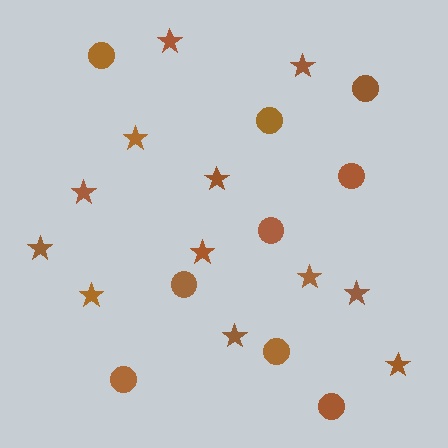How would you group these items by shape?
There are 2 groups: one group of stars (12) and one group of circles (9).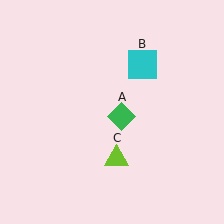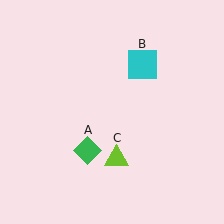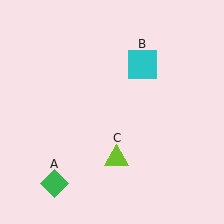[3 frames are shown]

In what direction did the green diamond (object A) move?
The green diamond (object A) moved down and to the left.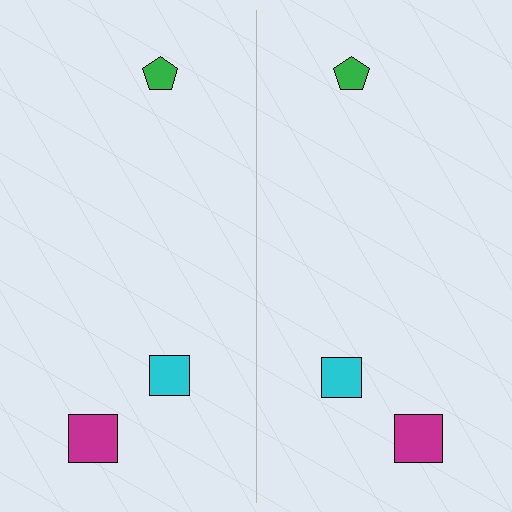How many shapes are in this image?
There are 6 shapes in this image.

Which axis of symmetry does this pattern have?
The pattern has a vertical axis of symmetry running through the center of the image.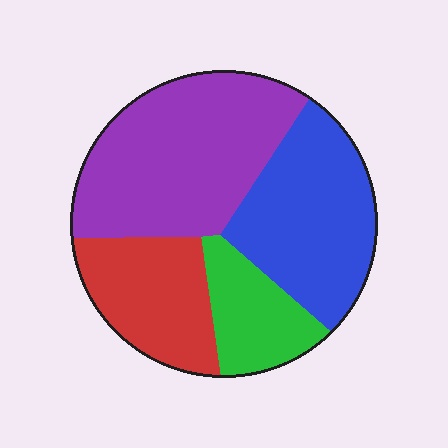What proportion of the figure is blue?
Blue covers 29% of the figure.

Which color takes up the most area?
Purple, at roughly 40%.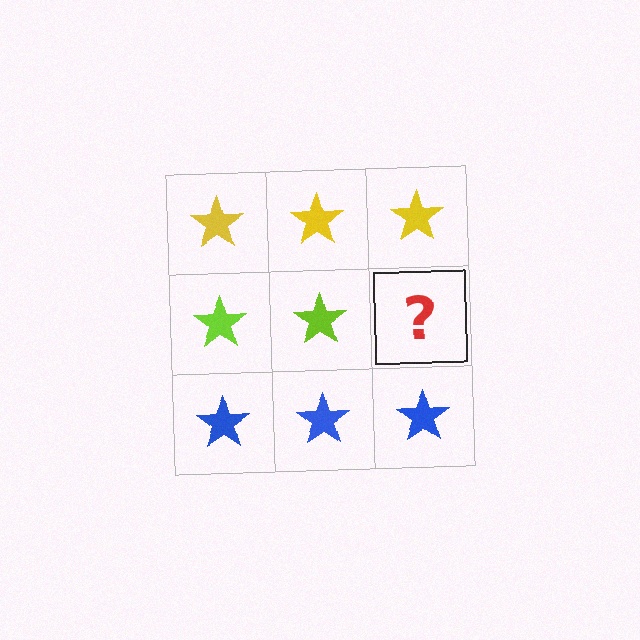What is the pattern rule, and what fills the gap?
The rule is that each row has a consistent color. The gap should be filled with a lime star.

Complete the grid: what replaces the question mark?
The question mark should be replaced with a lime star.